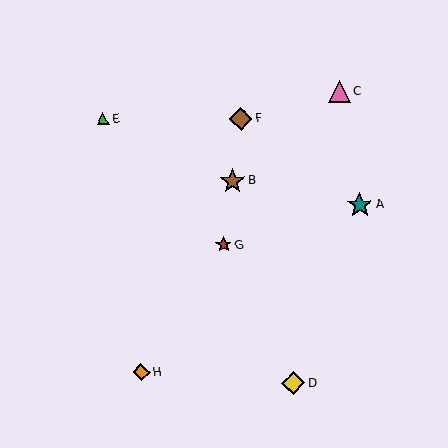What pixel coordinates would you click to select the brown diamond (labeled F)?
Click at (240, 119) to select the brown diamond F.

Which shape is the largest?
The brown star (labeled B) is the largest.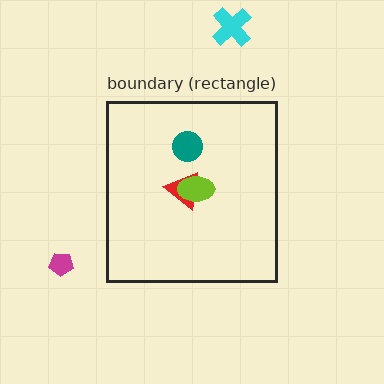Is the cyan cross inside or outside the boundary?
Outside.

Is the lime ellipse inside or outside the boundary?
Inside.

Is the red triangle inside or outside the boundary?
Inside.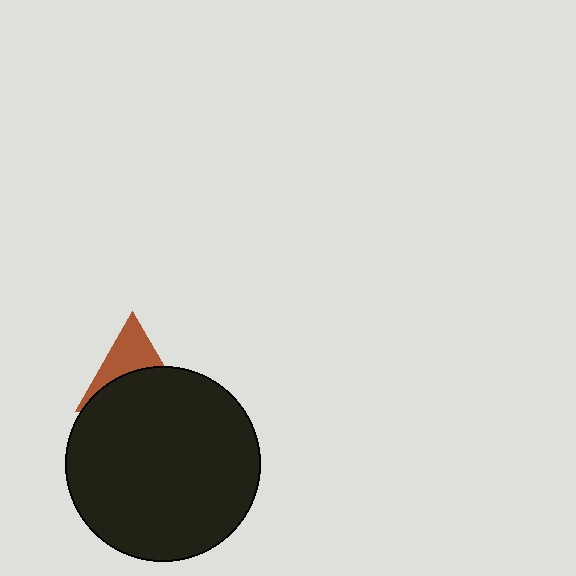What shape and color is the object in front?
The object in front is a black circle.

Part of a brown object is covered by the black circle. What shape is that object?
It is a triangle.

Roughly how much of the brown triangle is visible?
A small part of it is visible (roughly 43%).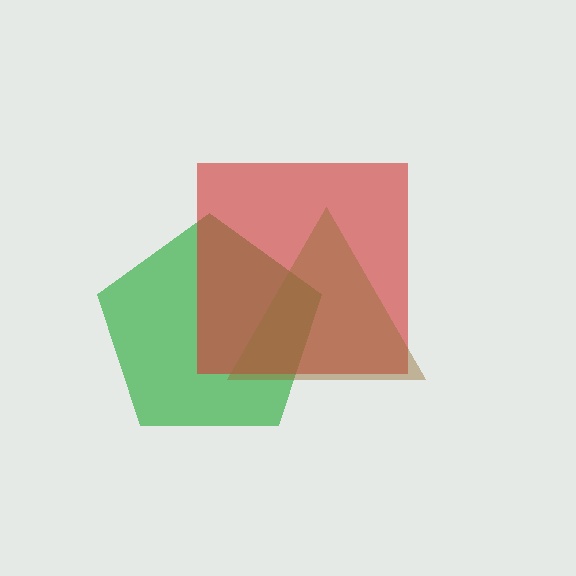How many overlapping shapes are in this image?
There are 3 overlapping shapes in the image.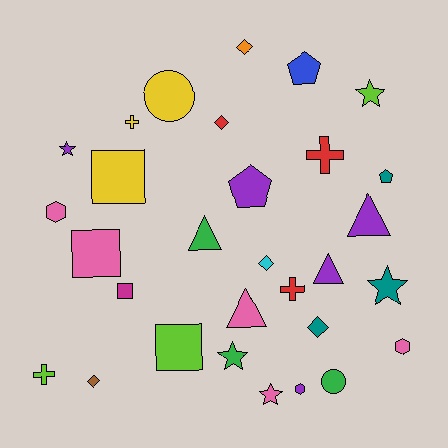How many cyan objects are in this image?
There is 1 cyan object.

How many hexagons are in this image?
There are 3 hexagons.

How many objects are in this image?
There are 30 objects.